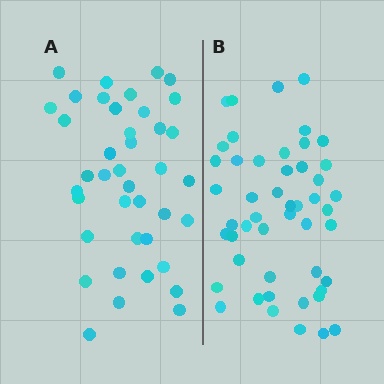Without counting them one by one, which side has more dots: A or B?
Region B (the right region) has more dots.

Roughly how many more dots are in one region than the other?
Region B has roughly 8 or so more dots than region A.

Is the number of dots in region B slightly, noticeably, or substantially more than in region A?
Region B has only slightly more — the two regions are fairly close. The ratio is roughly 1.2 to 1.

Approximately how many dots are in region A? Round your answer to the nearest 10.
About 40 dots.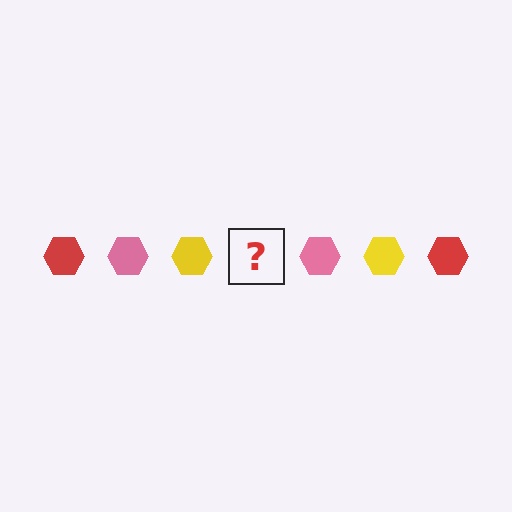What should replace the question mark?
The question mark should be replaced with a red hexagon.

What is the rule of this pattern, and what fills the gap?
The rule is that the pattern cycles through red, pink, yellow hexagons. The gap should be filled with a red hexagon.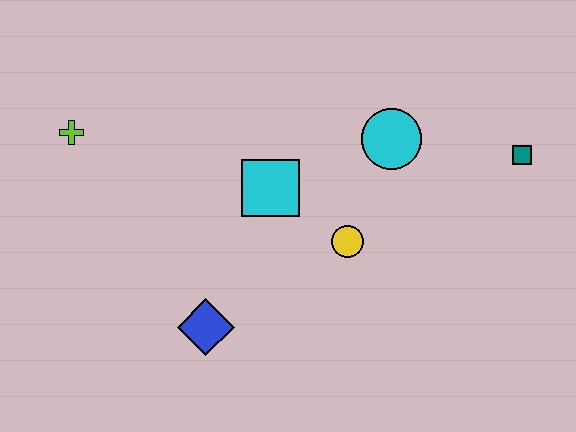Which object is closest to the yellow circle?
The cyan square is closest to the yellow circle.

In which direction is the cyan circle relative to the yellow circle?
The cyan circle is above the yellow circle.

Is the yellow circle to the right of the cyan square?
Yes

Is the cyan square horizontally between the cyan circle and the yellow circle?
No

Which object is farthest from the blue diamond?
The teal square is farthest from the blue diamond.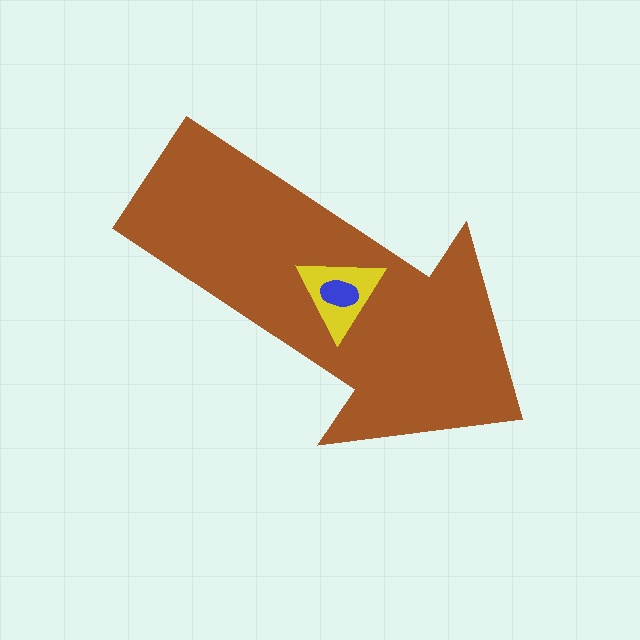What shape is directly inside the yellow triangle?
The blue ellipse.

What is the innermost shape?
The blue ellipse.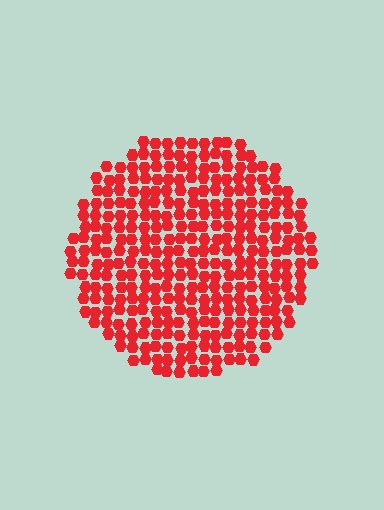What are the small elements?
The small elements are hexagons.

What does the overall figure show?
The overall figure shows a circle.